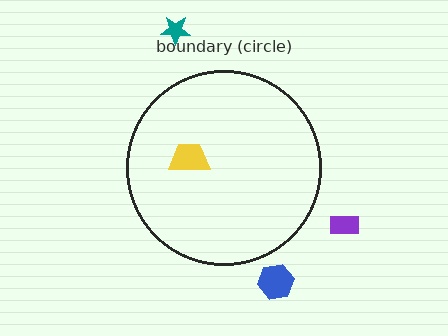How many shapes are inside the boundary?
1 inside, 3 outside.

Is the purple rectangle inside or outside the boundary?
Outside.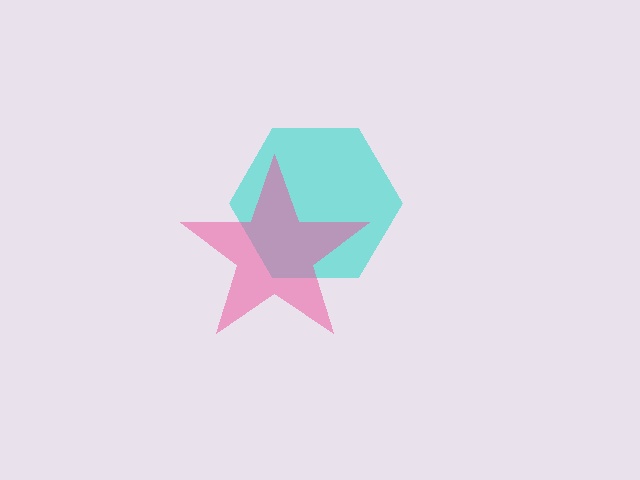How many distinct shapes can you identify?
There are 2 distinct shapes: a cyan hexagon, a pink star.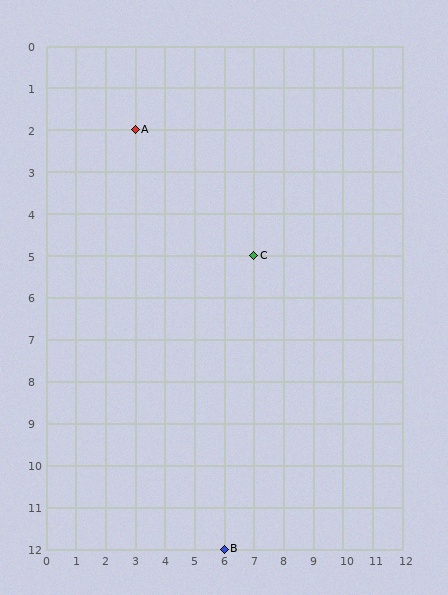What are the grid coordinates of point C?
Point C is at grid coordinates (7, 5).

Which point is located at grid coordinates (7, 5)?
Point C is at (7, 5).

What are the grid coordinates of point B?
Point B is at grid coordinates (6, 12).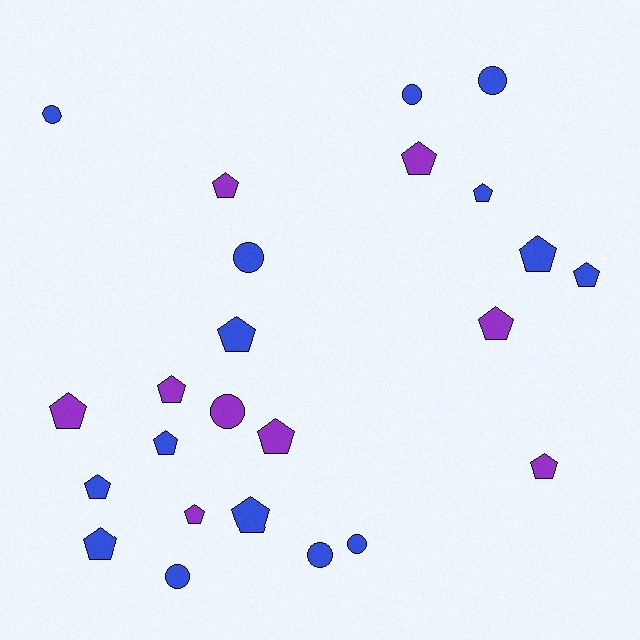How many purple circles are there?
There is 1 purple circle.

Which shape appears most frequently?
Pentagon, with 16 objects.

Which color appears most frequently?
Blue, with 15 objects.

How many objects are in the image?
There are 24 objects.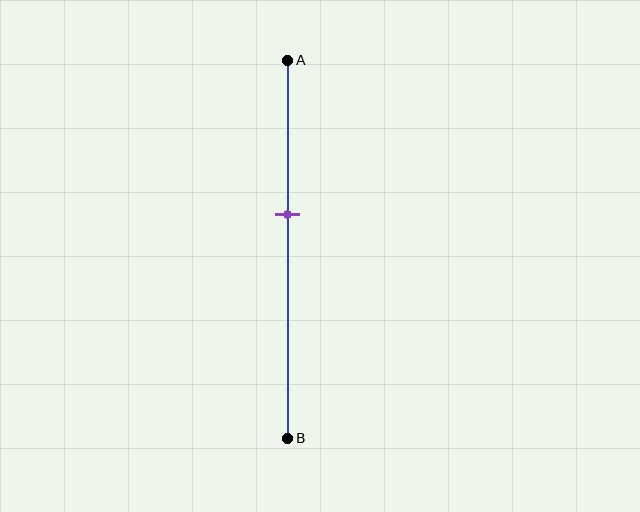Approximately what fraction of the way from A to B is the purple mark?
The purple mark is approximately 40% of the way from A to B.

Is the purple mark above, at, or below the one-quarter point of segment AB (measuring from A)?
The purple mark is below the one-quarter point of segment AB.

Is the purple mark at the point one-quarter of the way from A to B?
No, the mark is at about 40% from A, not at the 25% one-quarter point.